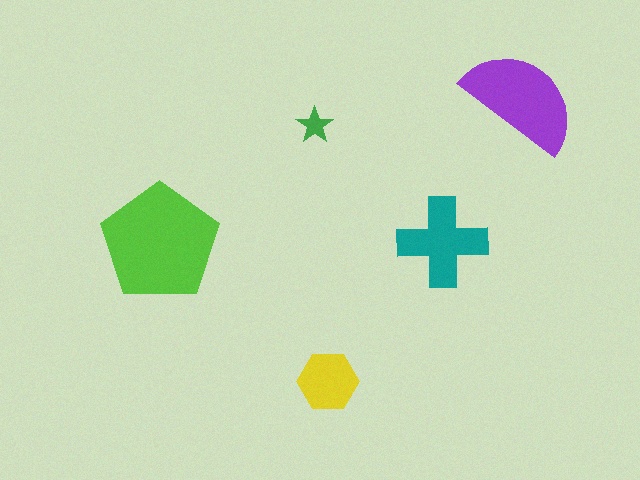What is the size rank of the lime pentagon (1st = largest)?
1st.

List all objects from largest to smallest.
The lime pentagon, the purple semicircle, the teal cross, the yellow hexagon, the green star.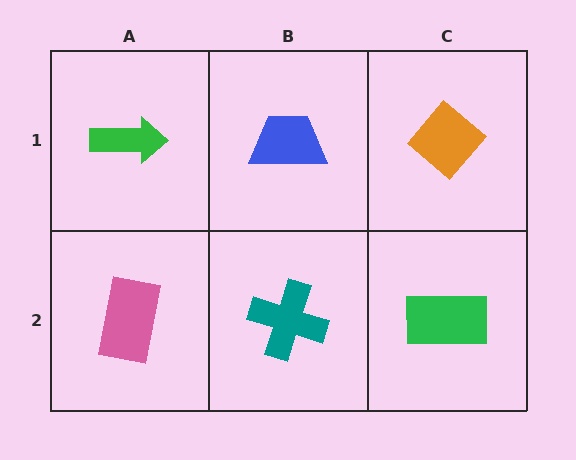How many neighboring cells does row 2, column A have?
2.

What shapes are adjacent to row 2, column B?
A blue trapezoid (row 1, column B), a pink rectangle (row 2, column A), a green rectangle (row 2, column C).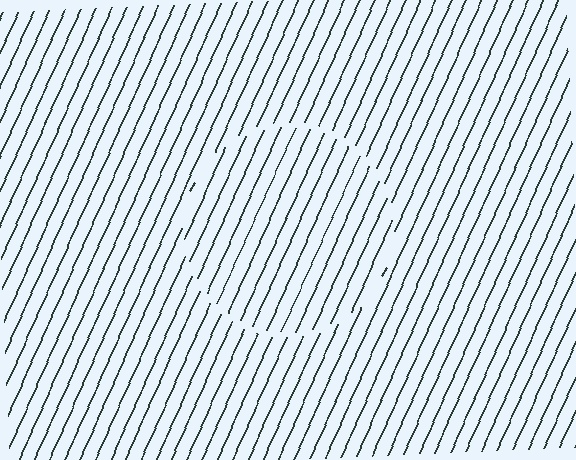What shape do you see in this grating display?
An illusory circle. The interior of the shape contains the same grating, shifted by half a period — the contour is defined by the phase discontinuity where line-ends from the inner and outer gratings abut.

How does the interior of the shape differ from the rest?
The interior of the shape contains the same grating, shifted by half a period — the contour is defined by the phase discontinuity where line-ends from the inner and outer gratings abut.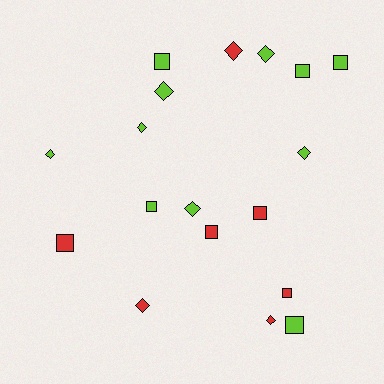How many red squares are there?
There are 4 red squares.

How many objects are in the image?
There are 18 objects.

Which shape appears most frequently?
Diamond, with 9 objects.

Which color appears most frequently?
Lime, with 11 objects.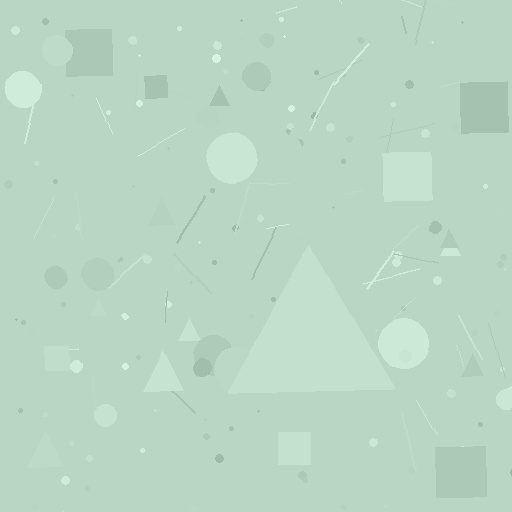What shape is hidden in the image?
A triangle is hidden in the image.